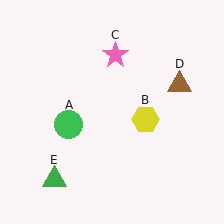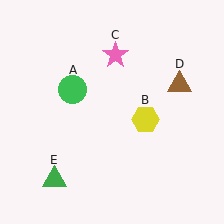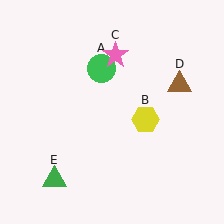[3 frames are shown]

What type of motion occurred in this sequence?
The green circle (object A) rotated clockwise around the center of the scene.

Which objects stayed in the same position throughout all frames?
Yellow hexagon (object B) and pink star (object C) and brown triangle (object D) and green triangle (object E) remained stationary.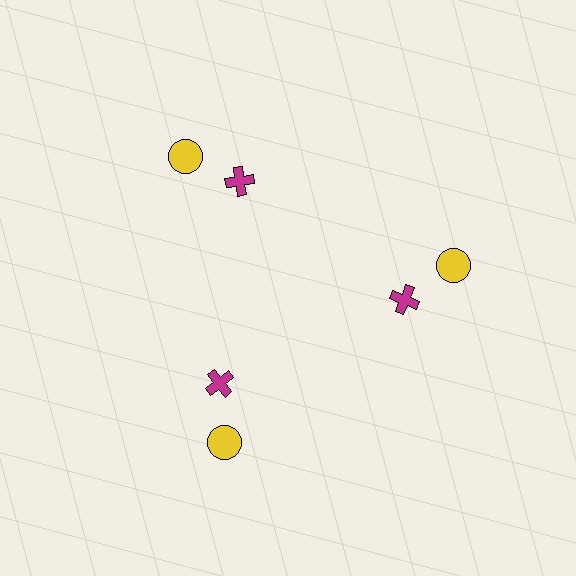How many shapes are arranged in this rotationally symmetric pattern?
There are 6 shapes, arranged in 3 groups of 2.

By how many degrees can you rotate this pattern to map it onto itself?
The pattern maps onto itself every 120 degrees of rotation.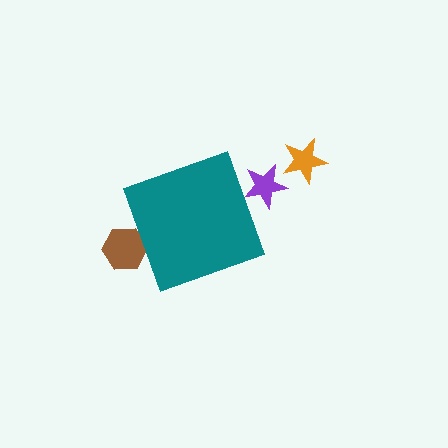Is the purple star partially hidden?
Yes, the purple star is partially hidden behind the teal diamond.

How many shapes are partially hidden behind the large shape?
2 shapes are partially hidden.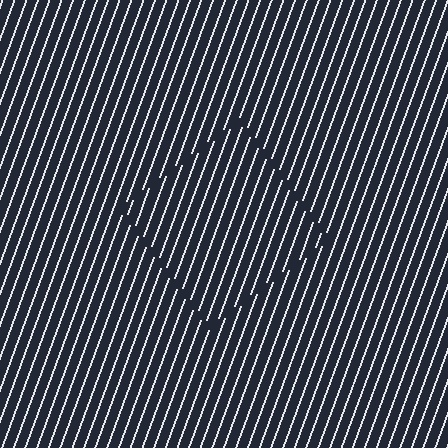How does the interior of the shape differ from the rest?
The interior of the shape contains the same grating, shifted by half a period — the contour is defined by the phase discontinuity where line-ends from the inner and outer gratings abut.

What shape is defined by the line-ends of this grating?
An illusory square. The interior of the shape contains the same grating, shifted by half a period — the contour is defined by the phase discontinuity where line-ends from the inner and outer gratings abut.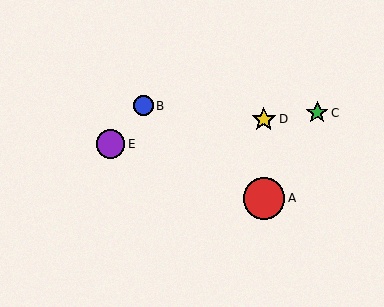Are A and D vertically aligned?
Yes, both are at x≈264.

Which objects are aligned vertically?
Objects A, D are aligned vertically.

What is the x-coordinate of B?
Object B is at x≈143.